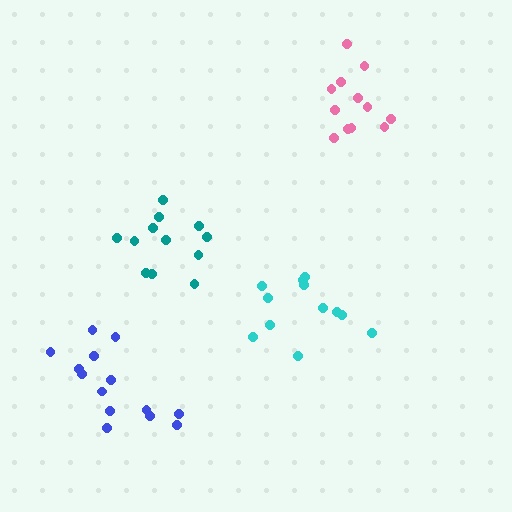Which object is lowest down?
The blue cluster is bottommost.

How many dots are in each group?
Group 1: 12 dots, Group 2: 12 dots, Group 3: 14 dots, Group 4: 12 dots (50 total).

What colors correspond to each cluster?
The clusters are colored: pink, cyan, blue, teal.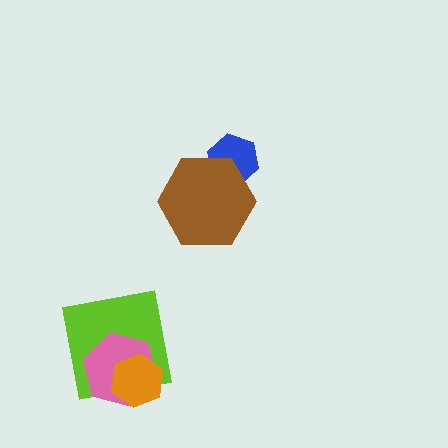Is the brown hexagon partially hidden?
No, no other shape covers it.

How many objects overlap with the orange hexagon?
2 objects overlap with the orange hexagon.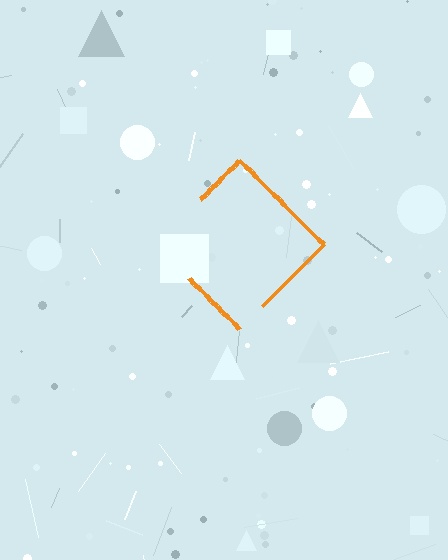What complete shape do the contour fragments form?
The contour fragments form a diamond.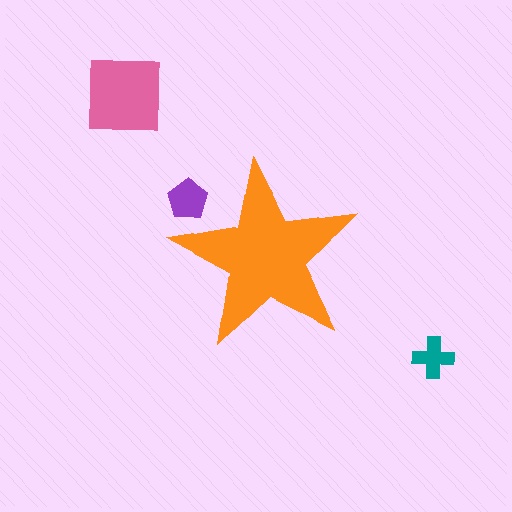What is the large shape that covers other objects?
An orange star.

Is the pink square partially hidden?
No, the pink square is fully visible.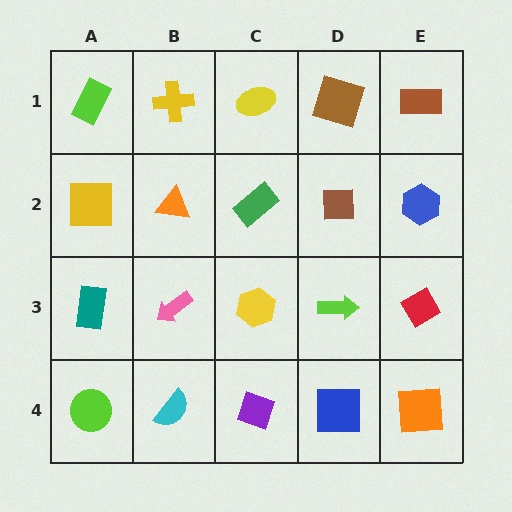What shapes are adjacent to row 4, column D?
A lime arrow (row 3, column D), a purple diamond (row 4, column C), an orange square (row 4, column E).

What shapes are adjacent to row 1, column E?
A blue hexagon (row 2, column E), a brown square (row 1, column D).